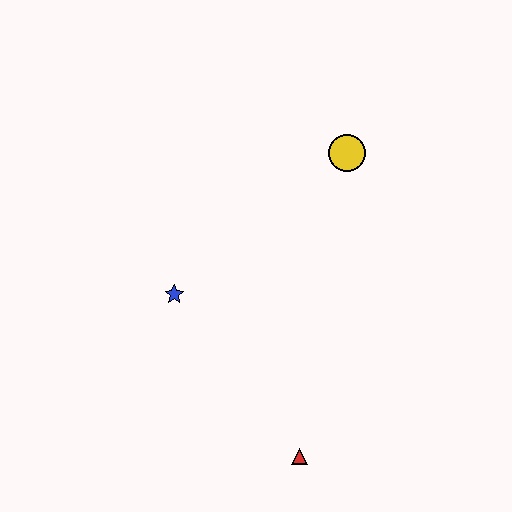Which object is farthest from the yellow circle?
The red triangle is farthest from the yellow circle.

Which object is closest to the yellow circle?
The blue star is closest to the yellow circle.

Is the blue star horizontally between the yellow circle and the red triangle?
No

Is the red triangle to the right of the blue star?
Yes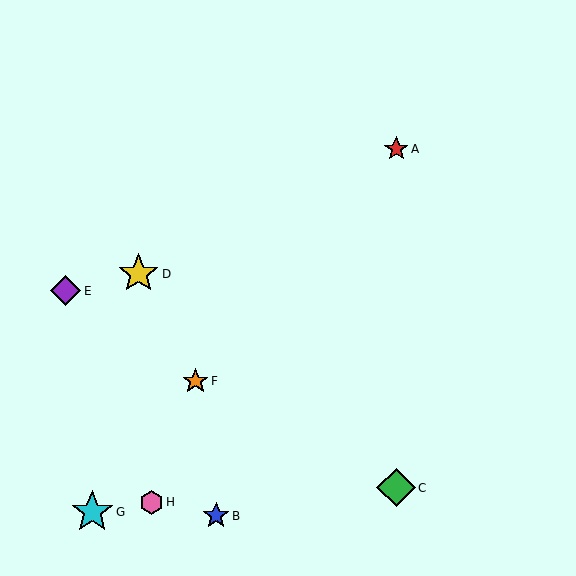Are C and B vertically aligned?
No, C is at x≈396 and B is at x≈216.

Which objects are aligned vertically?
Objects A, C are aligned vertically.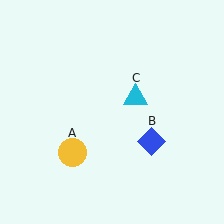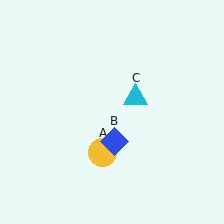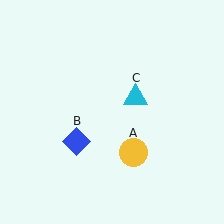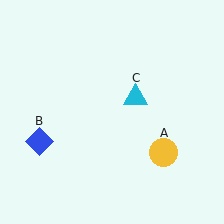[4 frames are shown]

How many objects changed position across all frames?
2 objects changed position: yellow circle (object A), blue diamond (object B).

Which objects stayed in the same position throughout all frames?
Cyan triangle (object C) remained stationary.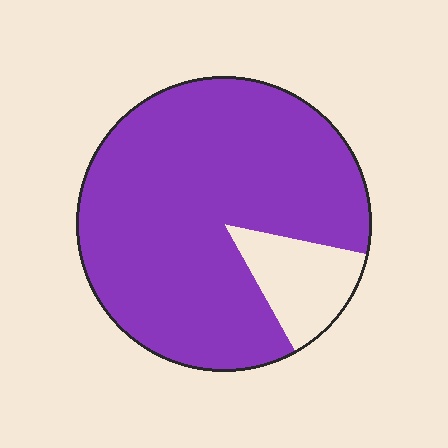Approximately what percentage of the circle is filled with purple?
Approximately 85%.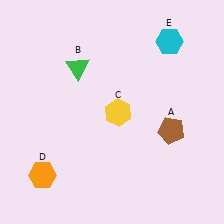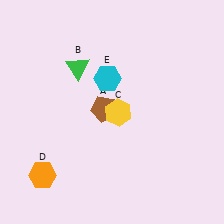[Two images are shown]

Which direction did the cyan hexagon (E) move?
The cyan hexagon (E) moved left.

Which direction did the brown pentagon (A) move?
The brown pentagon (A) moved left.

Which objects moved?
The objects that moved are: the brown pentagon (A), the cyan hexagon (E).